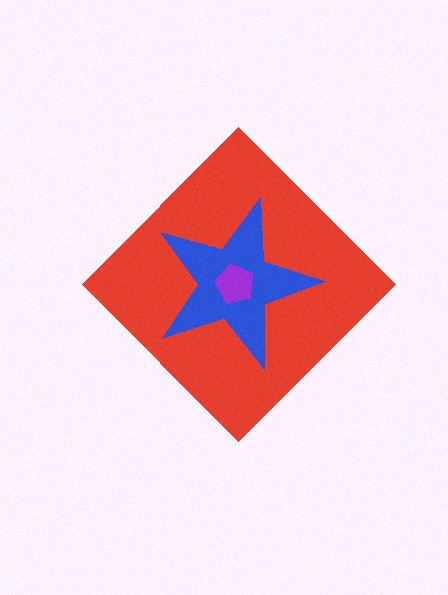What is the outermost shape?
The red diamond.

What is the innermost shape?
The purple pentagon.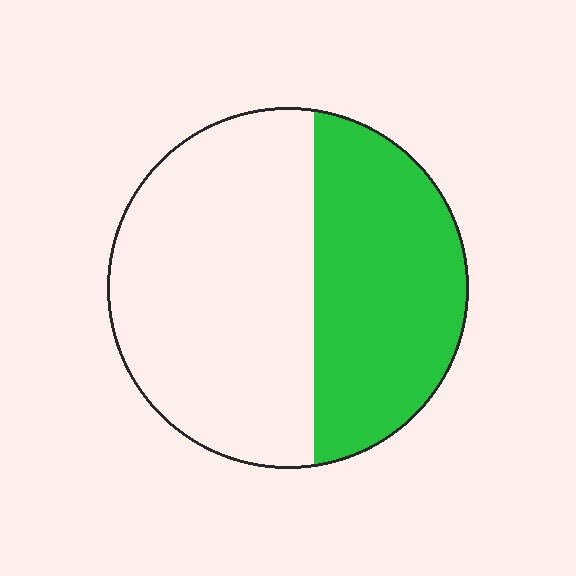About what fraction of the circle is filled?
About two fifths (2/5).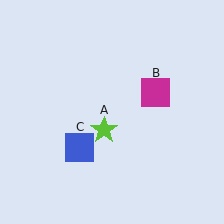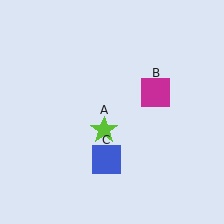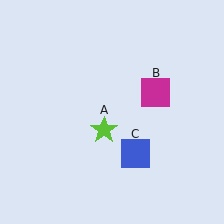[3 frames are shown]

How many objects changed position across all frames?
1 object changed position: blue square (object C).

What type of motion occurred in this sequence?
The blue square (object C) rotated counterclockwise around the center of the scene.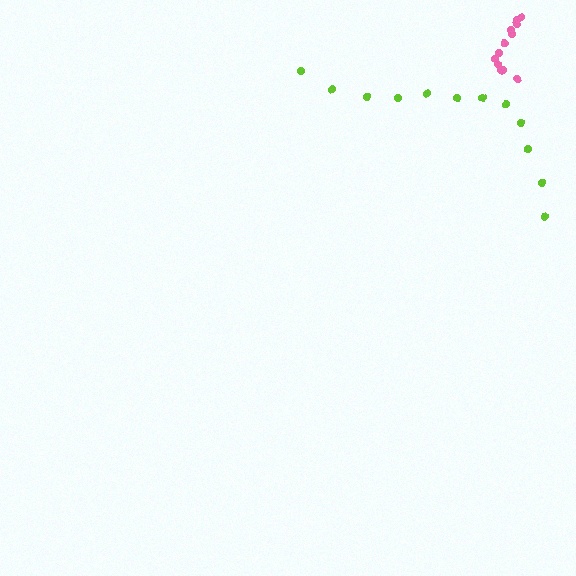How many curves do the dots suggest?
There are 2 distinct paths.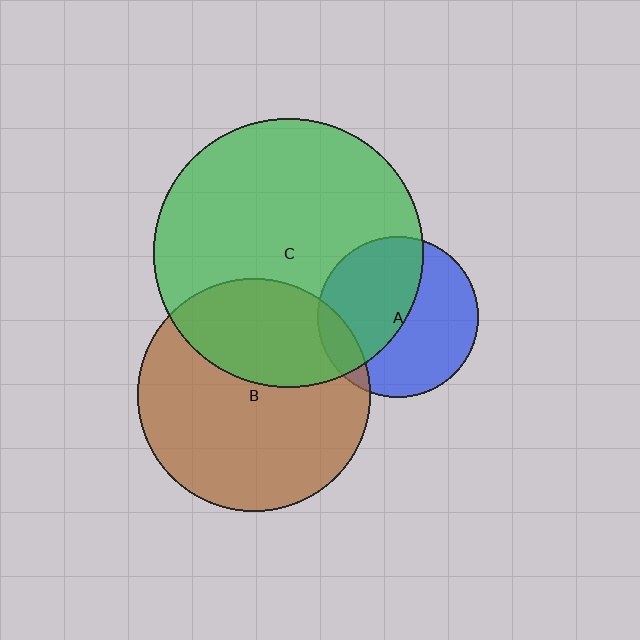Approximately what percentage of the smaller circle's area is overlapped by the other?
Approximately 35%.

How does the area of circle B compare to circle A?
Approximately 2.1 times.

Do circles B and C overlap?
Yes.